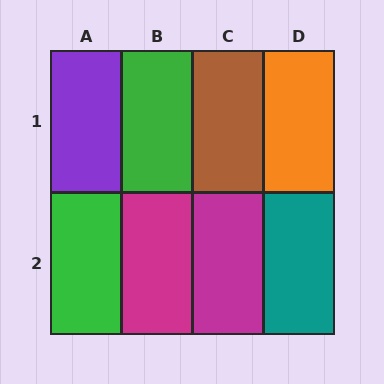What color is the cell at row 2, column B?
Magenta.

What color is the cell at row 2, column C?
Magenta.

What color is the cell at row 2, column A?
Green.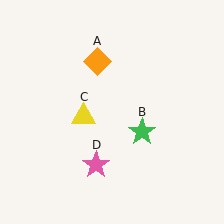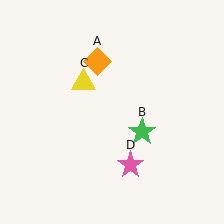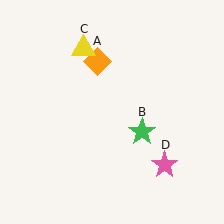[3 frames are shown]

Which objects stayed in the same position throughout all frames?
Orange diamond (object A) and green star (object B) remained stationary.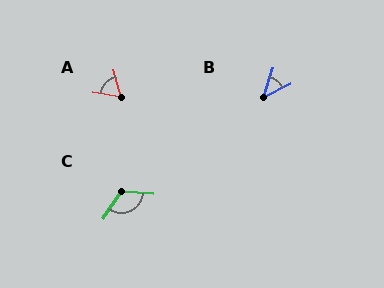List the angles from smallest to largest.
B (46°), A (66°), C (120°).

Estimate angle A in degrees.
Approximately 66 degrees.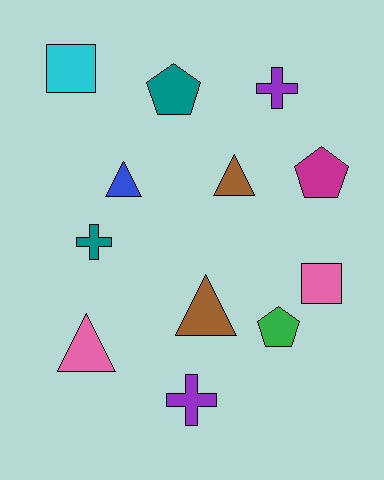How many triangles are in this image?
There are 4 triangles.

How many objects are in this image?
There are 12 objects.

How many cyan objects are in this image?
There is 1 cyan object.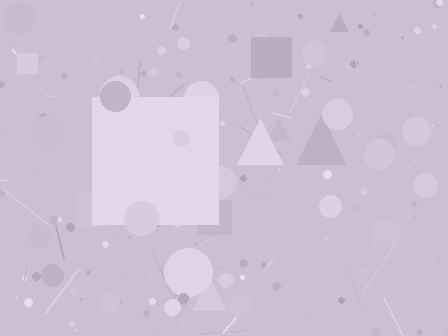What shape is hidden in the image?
A square is hidden in the image.